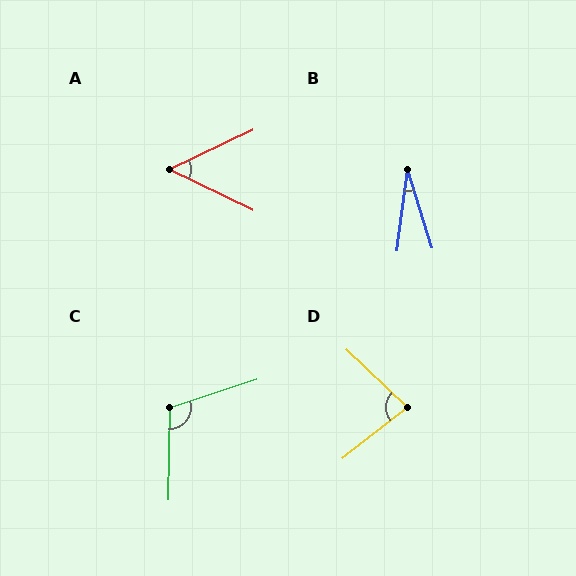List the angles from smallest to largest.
B (25°), A (51°), D (81°), C (109°).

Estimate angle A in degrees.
Approximately 51 degrees.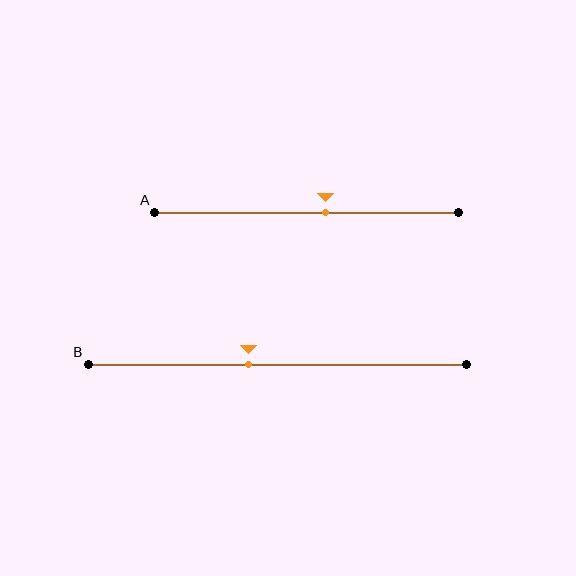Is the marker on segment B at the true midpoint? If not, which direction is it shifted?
No, the marker on segment B is shifted to the left by about 8% of the segment length.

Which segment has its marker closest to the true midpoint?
Segment A has its marker closest to the true midpoint.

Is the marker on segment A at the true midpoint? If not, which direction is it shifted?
No, the marker on segment A is shifted to the right by about 6% of the segment length.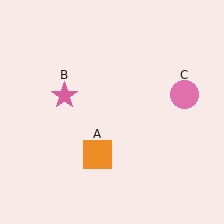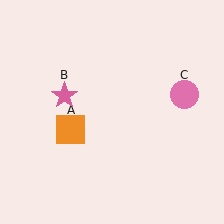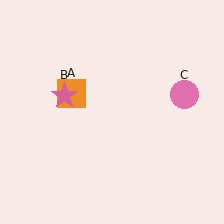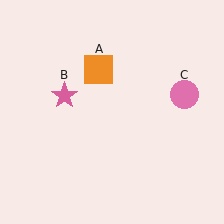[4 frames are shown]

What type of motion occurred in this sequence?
The orange square (object A) rotated clockwise around the center of the scene.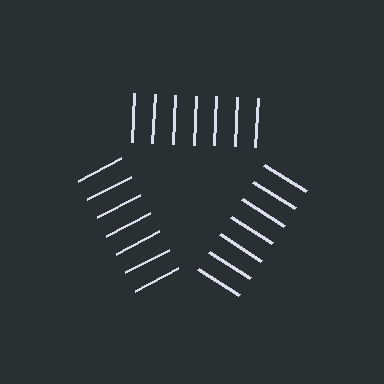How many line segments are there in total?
21 — 7 along each of the 3 edges.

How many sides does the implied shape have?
3 sides — the line-ends trace a triangle.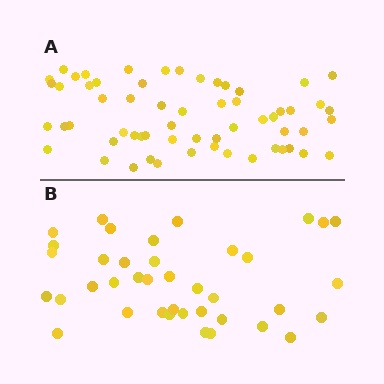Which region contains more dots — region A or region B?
Region A (the top region) has more dots.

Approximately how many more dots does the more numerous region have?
Region A has approximately 20 more dots than region B.